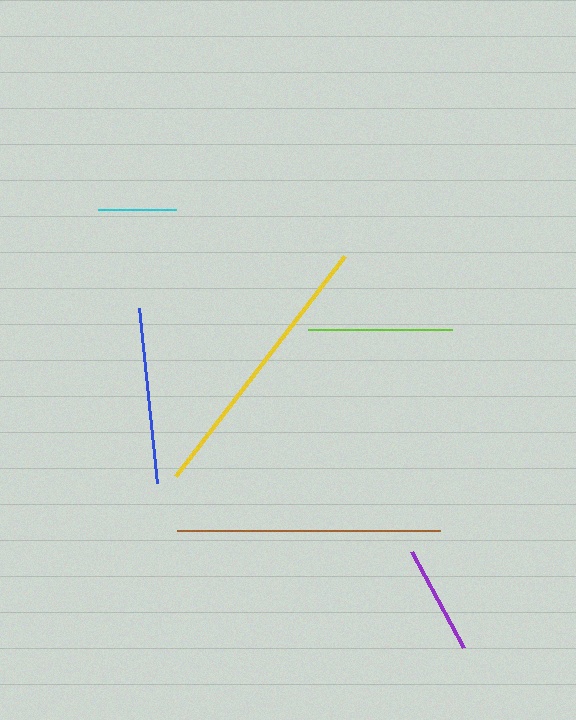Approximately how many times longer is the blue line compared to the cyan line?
The blue line is approximately 2.2 times the length of the cyan line.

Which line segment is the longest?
The yellow line is the longest at approximately 278 pixels.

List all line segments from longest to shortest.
From longest to shortest: yellow, brown, blue, lime, purple, cyan.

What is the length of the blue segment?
The blue segment is approximately 175 pixels long.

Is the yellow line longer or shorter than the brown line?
The yellow line is longer than the brown line.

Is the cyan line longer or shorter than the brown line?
The brown line is longer than the cyan line.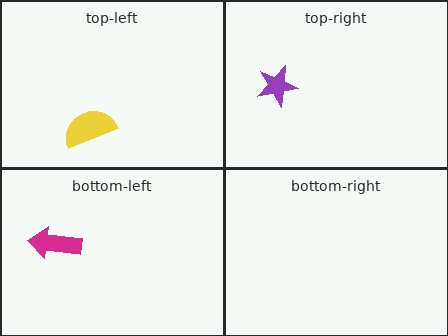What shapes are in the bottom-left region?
The magenta arrow.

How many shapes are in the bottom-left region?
1.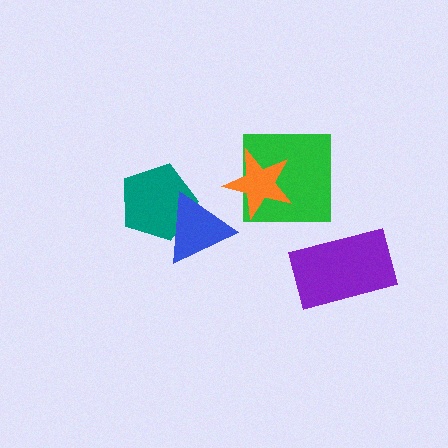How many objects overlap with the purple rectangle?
0 objects overlap with the purple rectangle.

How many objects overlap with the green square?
1 object overlaps with the green square.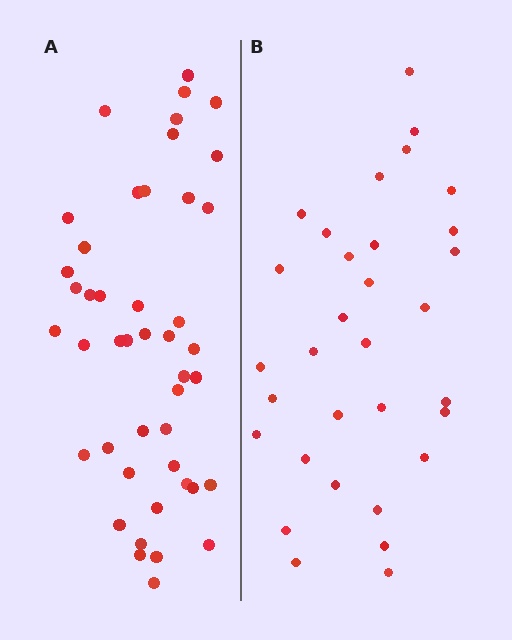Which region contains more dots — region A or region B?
Region A (the left region) has more dots.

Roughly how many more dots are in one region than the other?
Region A has approximately 15 more dots than region B.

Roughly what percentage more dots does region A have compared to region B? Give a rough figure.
About 40% more.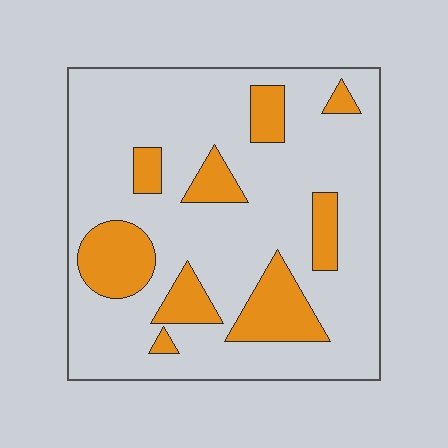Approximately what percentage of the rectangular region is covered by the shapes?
Approximately 20%.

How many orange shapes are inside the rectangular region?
9.